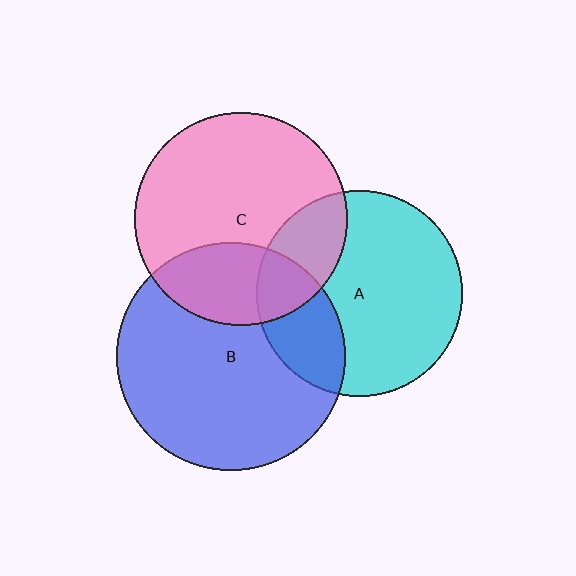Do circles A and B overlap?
Yes.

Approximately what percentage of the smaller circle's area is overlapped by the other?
Approximately 25%.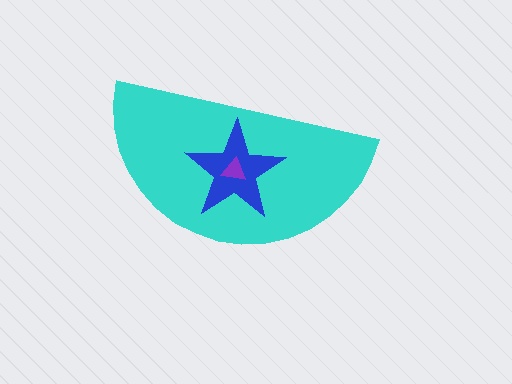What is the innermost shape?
The purple triangle.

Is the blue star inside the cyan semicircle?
Yes.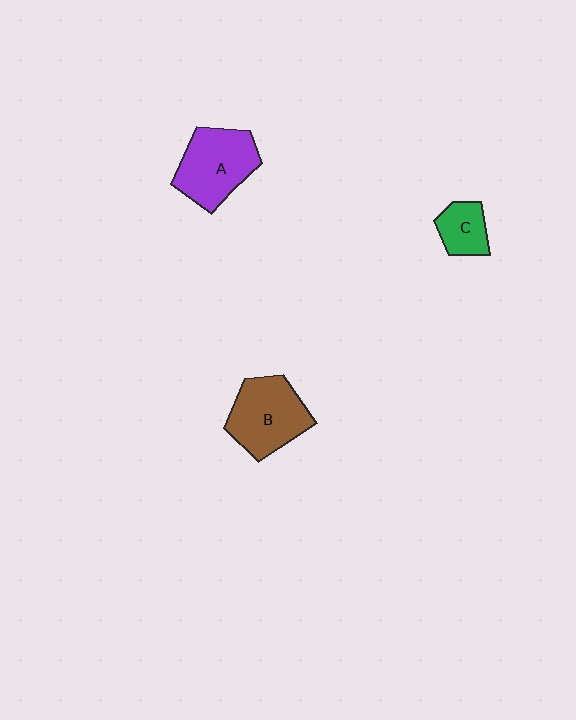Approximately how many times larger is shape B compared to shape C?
Approximately 2.1 times.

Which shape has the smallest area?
Shape C (green).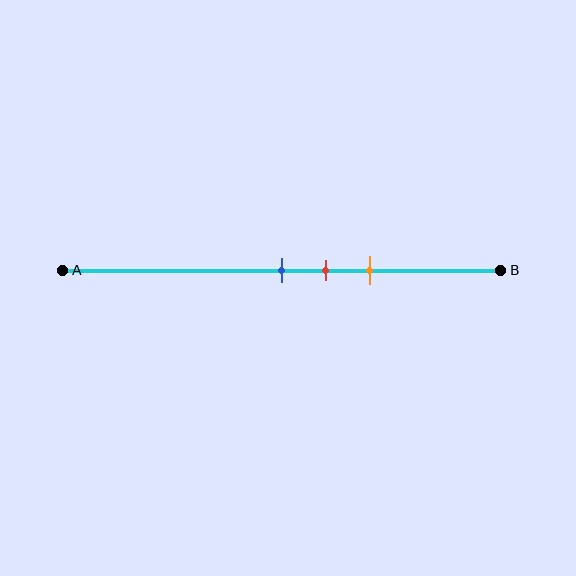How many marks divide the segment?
There are 3 marks dividing the segment.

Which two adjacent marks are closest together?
The blue and red marks are the closest adjacent pair.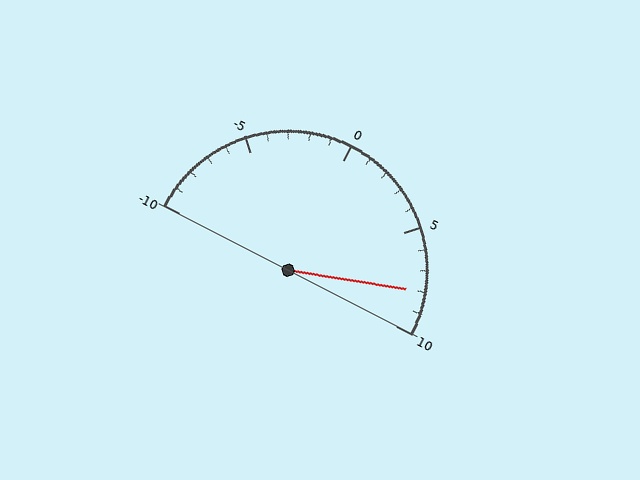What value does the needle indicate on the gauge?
The needle indicates approximately 8.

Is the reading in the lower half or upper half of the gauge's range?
The reading is in the upper half of the range (-10 to 10).